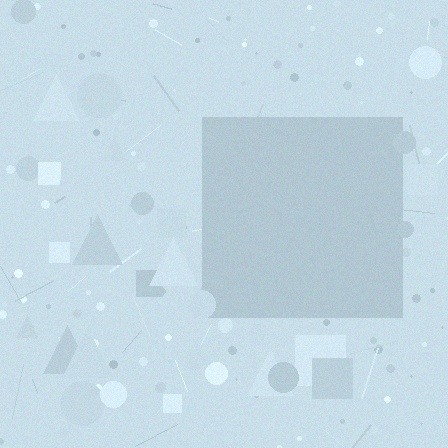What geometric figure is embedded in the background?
A square is embedded in the background.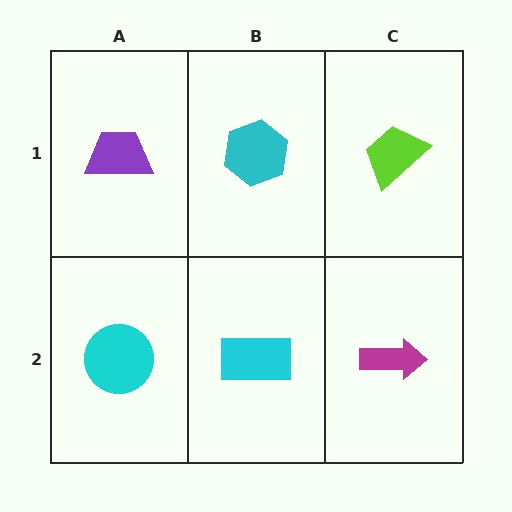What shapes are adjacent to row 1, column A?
A cyan circle (row 2, column A), a cyan hexagon (row 1, column B).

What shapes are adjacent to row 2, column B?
A cyan hexagon (row 1, column B), a cyan circle (row 2, column A), a magenta arrow (row 2, column C).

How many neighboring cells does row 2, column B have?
3.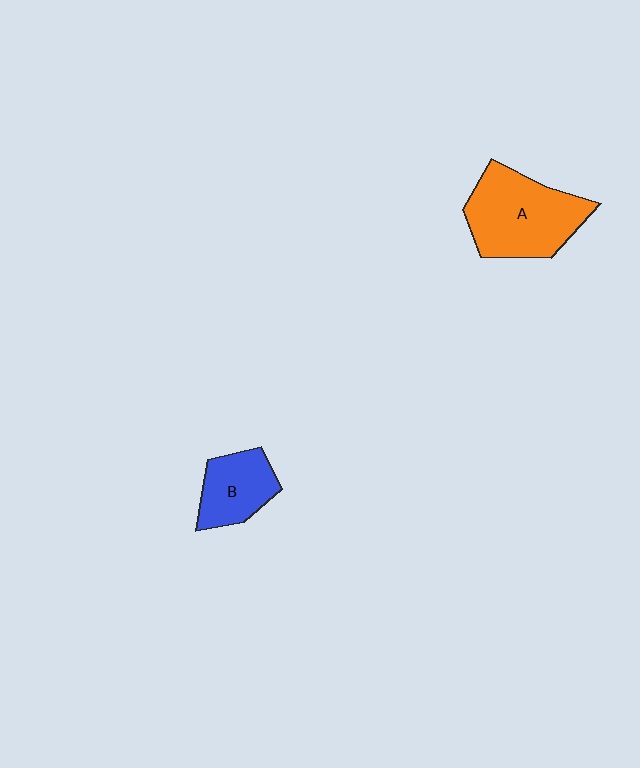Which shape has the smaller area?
Shape B (blue).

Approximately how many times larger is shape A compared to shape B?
Approximately 1.7 times.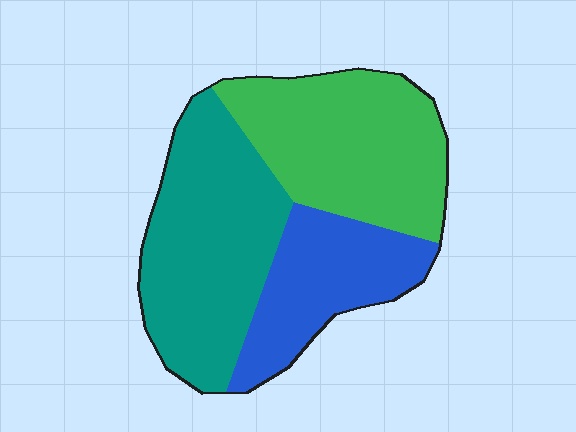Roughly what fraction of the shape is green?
Green takes up about three eighths (3/8) of the shape.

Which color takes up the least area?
Blue, at roughly 25%.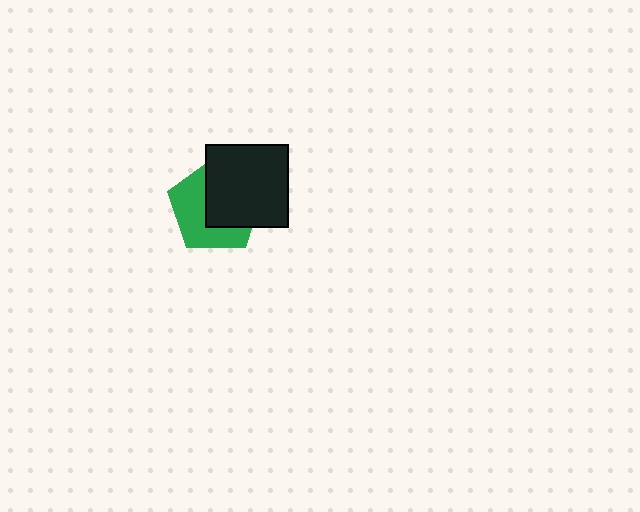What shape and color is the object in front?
The object in front is a black square.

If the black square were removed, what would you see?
You would see the complete green pentagon.